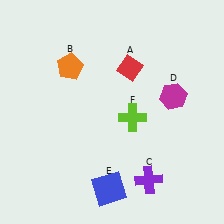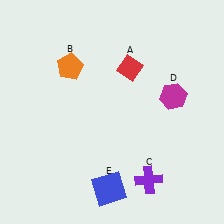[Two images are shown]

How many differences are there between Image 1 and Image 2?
There is 1 difference between the two images.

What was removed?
The lime cross (F) was removed in Image 2.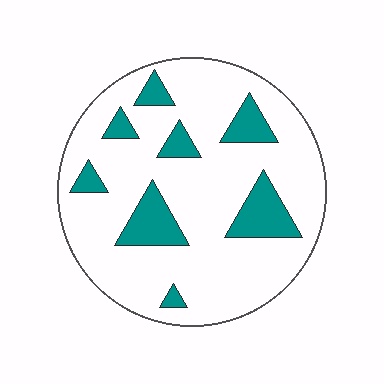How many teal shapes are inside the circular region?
8.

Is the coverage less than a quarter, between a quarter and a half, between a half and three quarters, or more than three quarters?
Less than a quarter.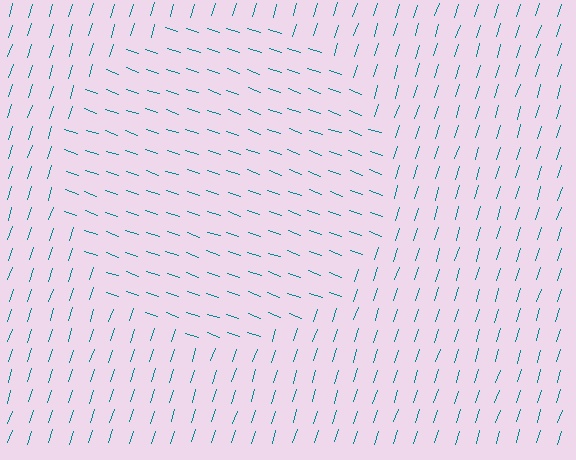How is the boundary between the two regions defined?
The boundary is defined purely by a change in line orientation (approximately 88 degrees difference). All lines are the same color and thickness.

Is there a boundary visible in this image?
Yes, there is a texture boundary formed by a change in line orientation.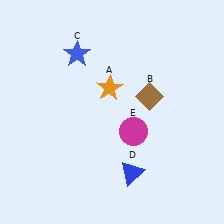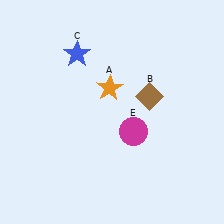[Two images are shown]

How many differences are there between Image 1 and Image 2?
There is 1 difference between the two images.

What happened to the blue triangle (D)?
The blue triangle (D) was removed in Image 2. It was in the bottom-right area of Image 1.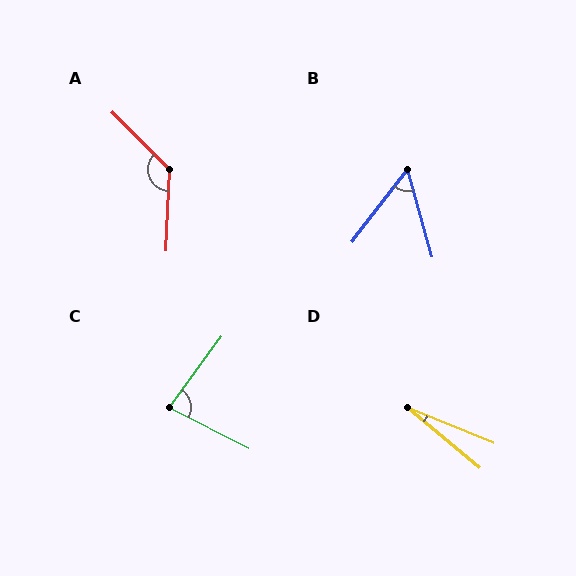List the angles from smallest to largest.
D (18°), B (53°), C (81°), A (133°).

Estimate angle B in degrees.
Approximately 53 degrees.